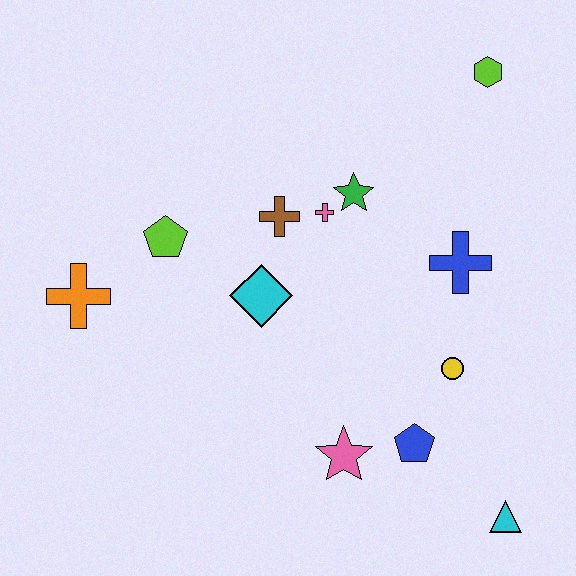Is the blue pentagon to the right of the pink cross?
Yes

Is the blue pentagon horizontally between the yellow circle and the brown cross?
Yes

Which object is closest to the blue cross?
The yellow circle is closest to the blue cross.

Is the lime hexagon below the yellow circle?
No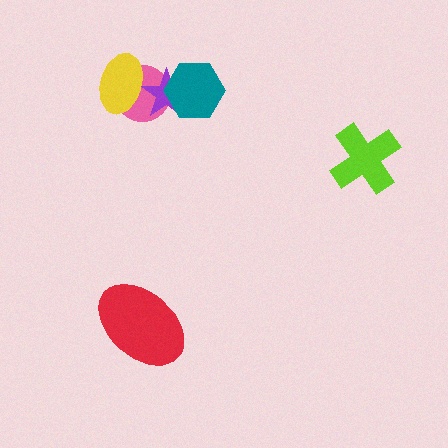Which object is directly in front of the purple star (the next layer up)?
The yellow ellipse is directly in front of the purple star.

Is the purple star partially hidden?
Yes, it is partially covered by another shape.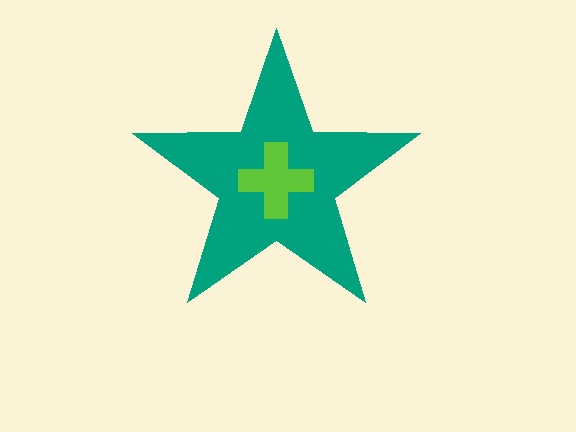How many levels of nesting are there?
2.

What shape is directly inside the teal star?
The lime cross.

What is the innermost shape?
The lime cross.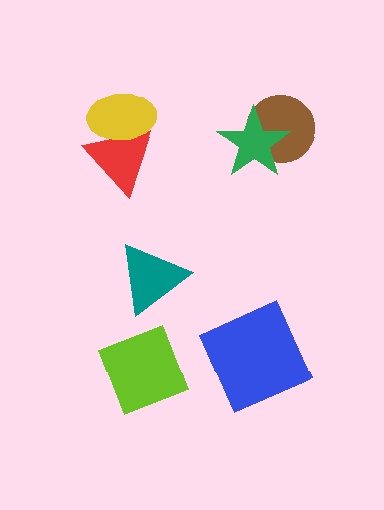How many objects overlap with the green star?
1 object overlaps with the green star.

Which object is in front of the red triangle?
The yellow ellipse is in front of the red triangle.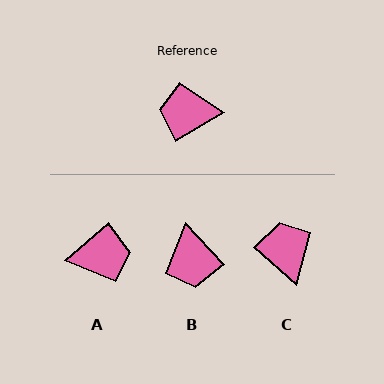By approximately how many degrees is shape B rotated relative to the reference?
Approximately 101 degrees counter-clockwise.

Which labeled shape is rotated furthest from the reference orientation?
A, about 170 degrees away.